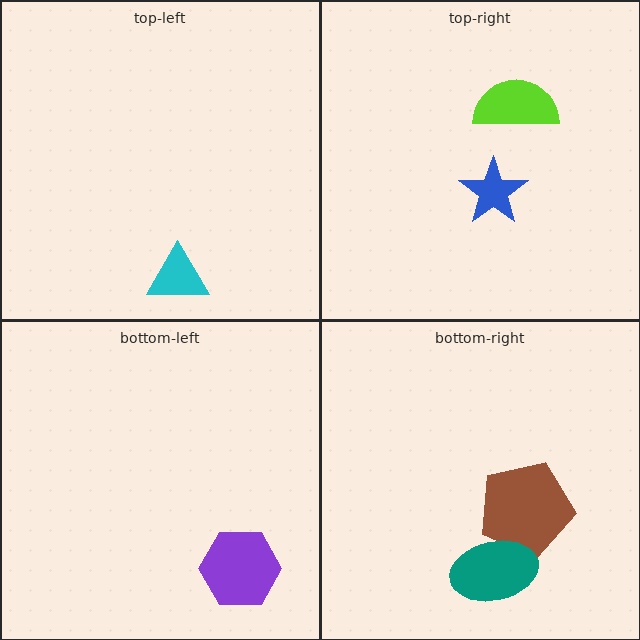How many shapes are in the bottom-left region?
1.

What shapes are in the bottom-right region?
The brown pentagon, the teal ellipse.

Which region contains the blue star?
The top-right region.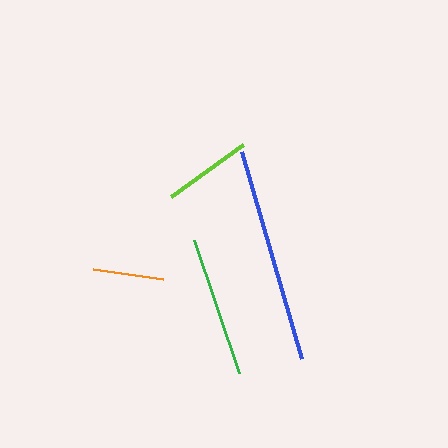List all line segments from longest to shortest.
From longest to shortest: blue, green, lime, orange.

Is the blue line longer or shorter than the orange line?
The blue line is longer than the orange line.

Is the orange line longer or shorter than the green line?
The green line is longer than the orange line.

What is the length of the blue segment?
The blue segment is approximately 216 pixels long.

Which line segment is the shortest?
The orange line is the shortest at approximately 71 pixels.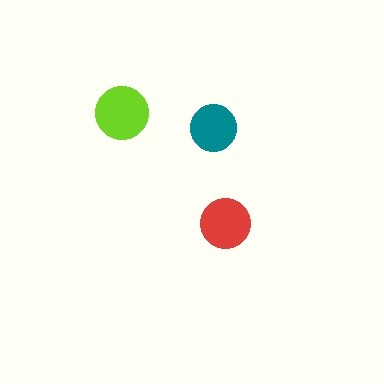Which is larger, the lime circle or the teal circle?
The lime one.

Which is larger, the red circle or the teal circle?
The red one.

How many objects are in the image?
There are 3 objects in the image.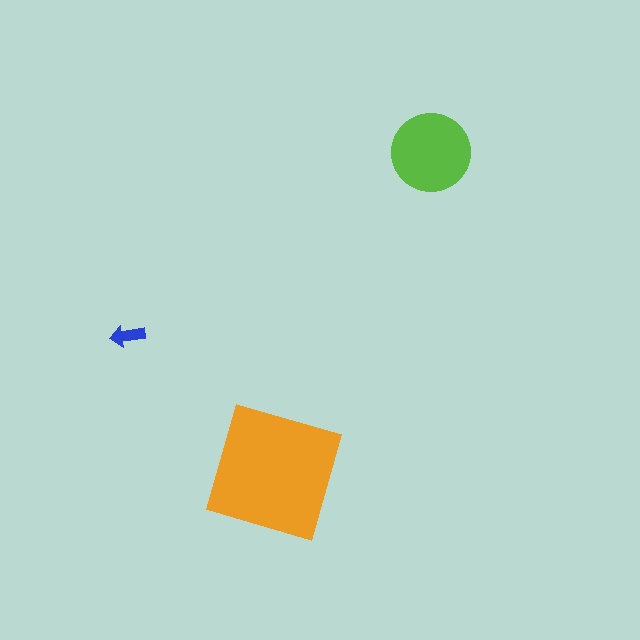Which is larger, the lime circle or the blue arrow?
The lime circle.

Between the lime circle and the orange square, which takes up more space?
The orange square.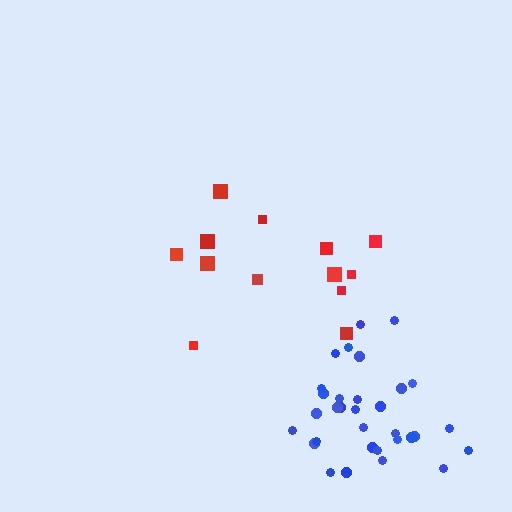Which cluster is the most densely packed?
Blue.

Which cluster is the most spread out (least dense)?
Red.